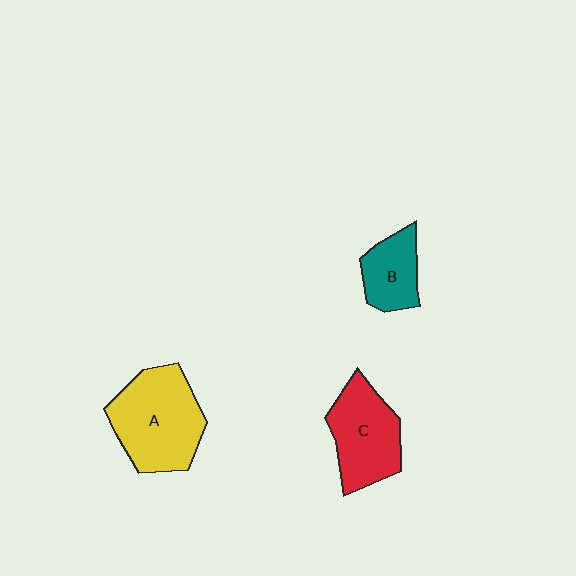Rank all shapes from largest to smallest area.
From largest to smallest: A (yellow), C (red), B (teal).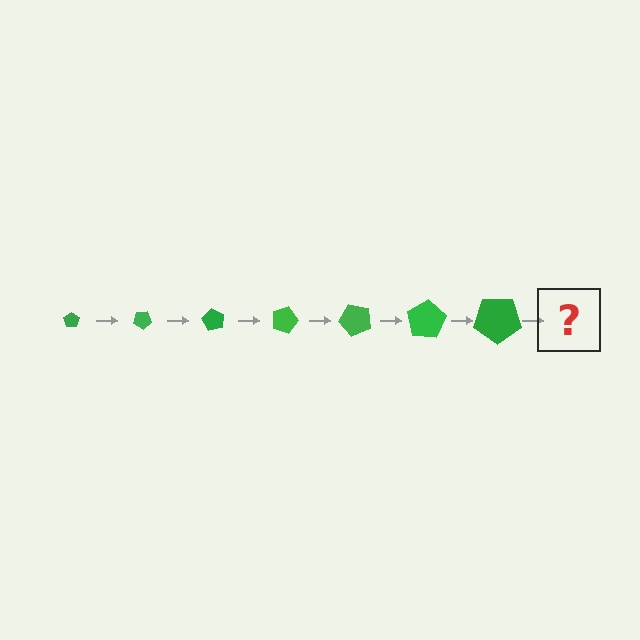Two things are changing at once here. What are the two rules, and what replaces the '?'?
The two rules are that the pentagon grows larger each step and it rotates 30 degrees each step. The '?' should be a pentagon, larger than the previous one and rotated 210 degrees from the start.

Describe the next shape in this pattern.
It should be a pentagon, larger than the previous one and rotated 210 degrees from the start.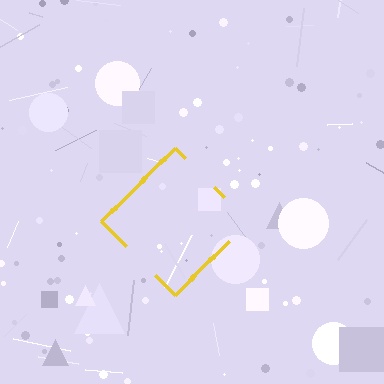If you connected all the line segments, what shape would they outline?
They would outline a diamond.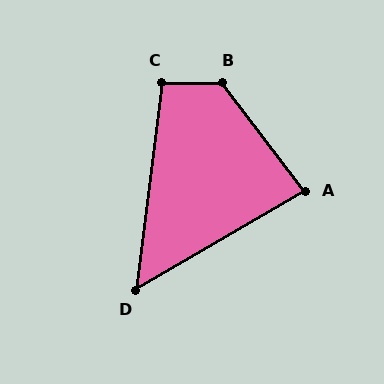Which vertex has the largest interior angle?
B, at approximately 127 degrees.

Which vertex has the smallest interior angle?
D, at approximately 53 degrees.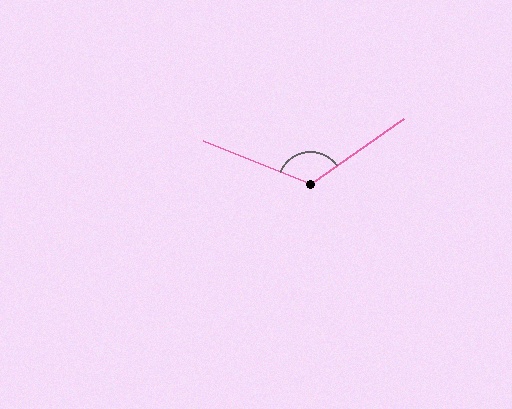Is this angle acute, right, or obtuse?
It is obtuse.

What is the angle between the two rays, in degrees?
Approximately 123 degrees.